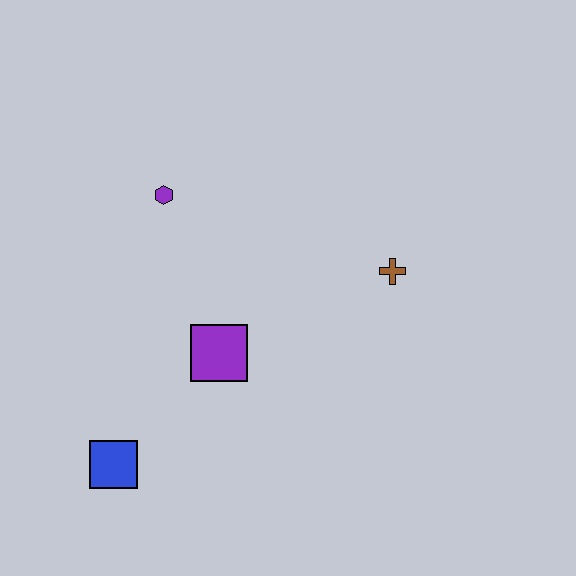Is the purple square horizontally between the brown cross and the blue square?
Yes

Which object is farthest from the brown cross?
The blue square is farthest from the brown cross.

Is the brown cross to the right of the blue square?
Yes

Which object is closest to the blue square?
The purple square is closest to the blue square.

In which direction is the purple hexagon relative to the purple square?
The purple hexagon is above the purple square.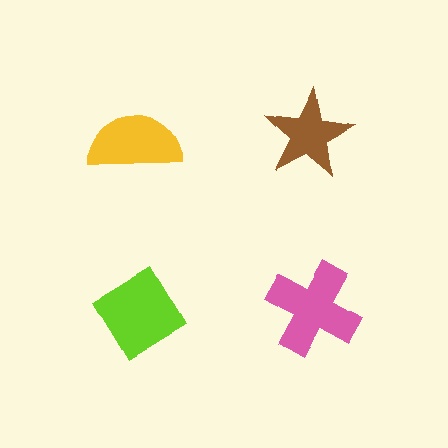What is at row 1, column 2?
A brown star.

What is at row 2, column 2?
A pink cross.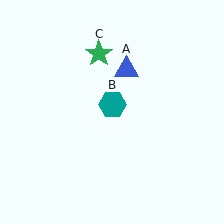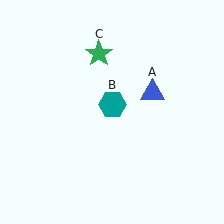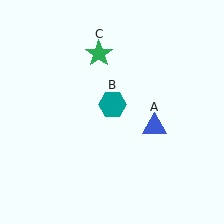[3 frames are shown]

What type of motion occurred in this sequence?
The blue triangle (object A) rotated clockwise around the center of the scene.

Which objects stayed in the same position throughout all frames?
Teal hexagon (object B) and green star (object C) remained stationary.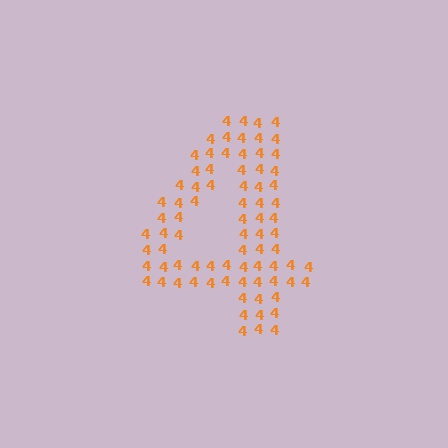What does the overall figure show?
The overall figure shows the digit 4.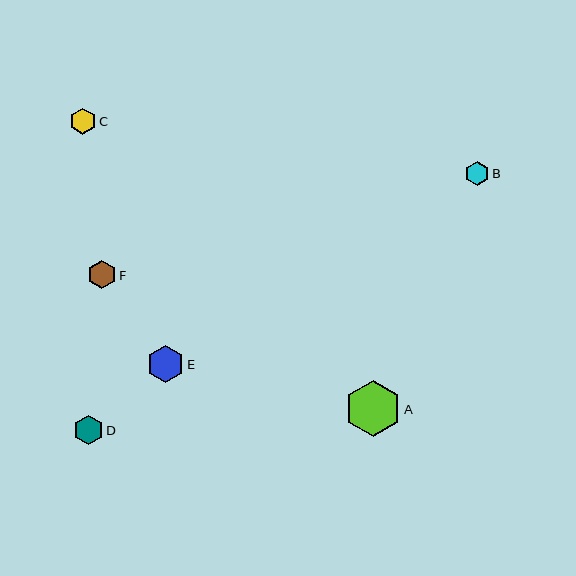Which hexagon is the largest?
Hexagon A is the largest with a size of approximately 56 pixels.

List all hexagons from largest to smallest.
From largest to smallest: A, E, D, F, C, B.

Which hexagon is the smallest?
Hexagon B is the smallest with a size of approximately 24 pixels.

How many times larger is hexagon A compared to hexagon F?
Hexagon A is approximately 2.0 times the size of hexagon F.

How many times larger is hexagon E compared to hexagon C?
Hexagon E is approximately 1.4 times the size of hexagon C.